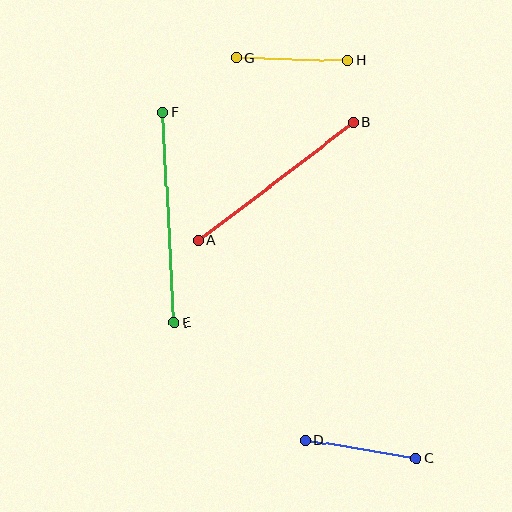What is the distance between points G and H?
The distance is approximately 112 pixels.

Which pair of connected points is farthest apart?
Points E and F are farthest apart.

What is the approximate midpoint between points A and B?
The midpoint is at approximately (275, 182) pixels.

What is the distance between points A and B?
The distance is approximately 195 pixels.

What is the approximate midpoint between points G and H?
The midpoint is at approximately (292, 59) pixels.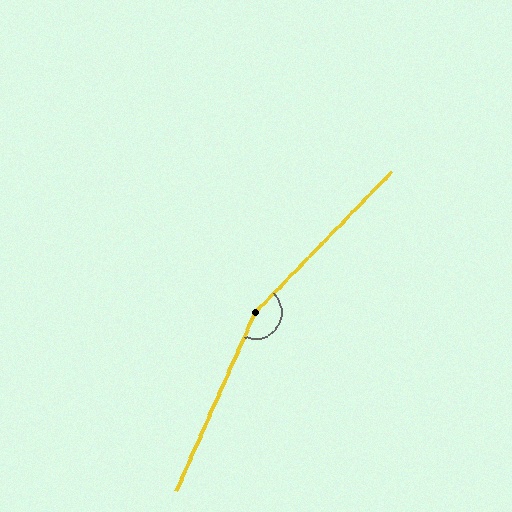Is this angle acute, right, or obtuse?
It is obtuse.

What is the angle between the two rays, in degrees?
Approximately 160 degrees.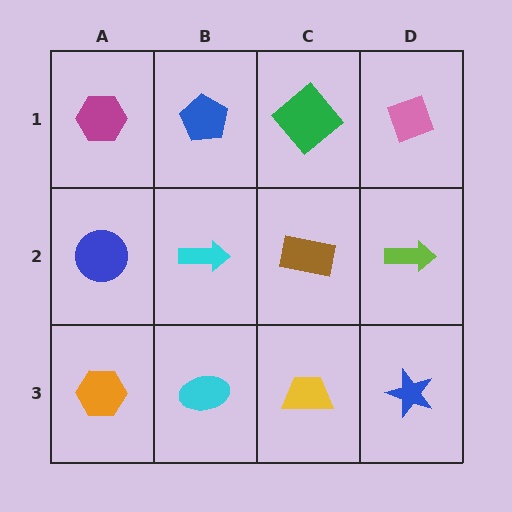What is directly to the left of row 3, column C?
A cyan ellipse.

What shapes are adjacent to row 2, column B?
A blue pentagon (row 1, column B), a cyan ellipse (row 3, column B), a blue circle (row 2, column A), a brown rectangle (row 2, column C).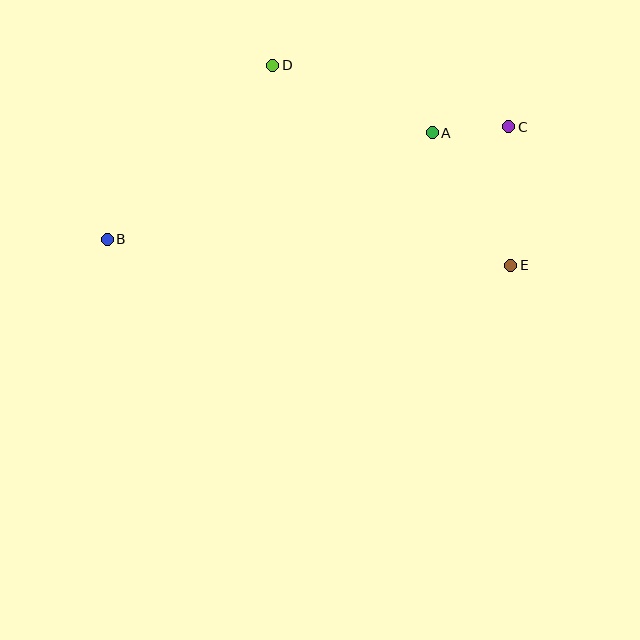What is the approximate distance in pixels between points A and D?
The distance between A and D is approximately 173 pixels.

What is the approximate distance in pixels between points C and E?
The distance between C and E is approximately 139 pixels.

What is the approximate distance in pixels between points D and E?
The distance between D and E is approximately 311 pixels.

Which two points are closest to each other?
Points A and C are closest to each other.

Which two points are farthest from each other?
Points B and C are farthest from each other.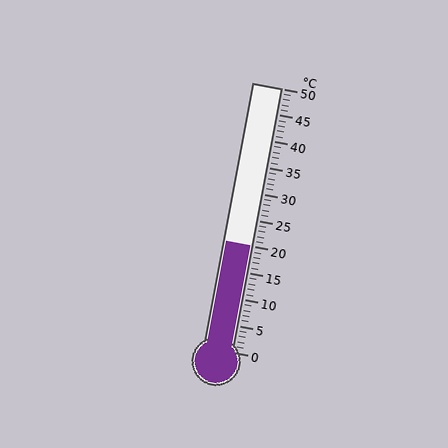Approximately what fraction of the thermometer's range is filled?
The thermometer is filled to approximately 40% of its range.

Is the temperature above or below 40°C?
The temperature is below 40°C.